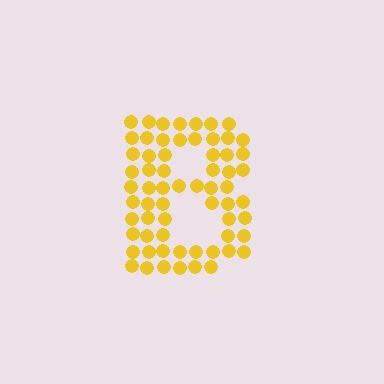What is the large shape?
The large shape is the letter B.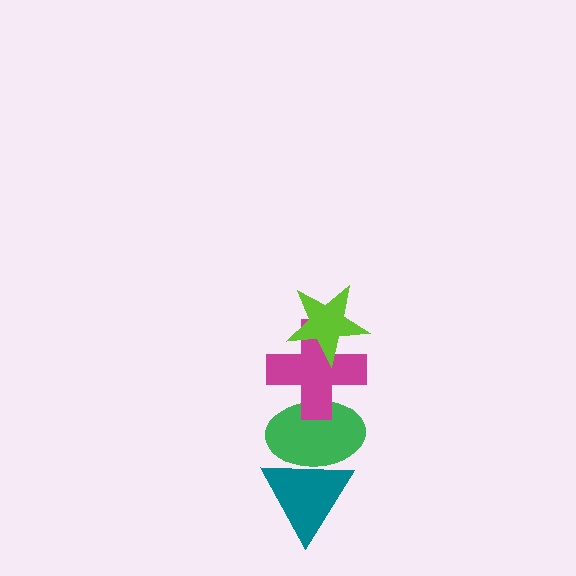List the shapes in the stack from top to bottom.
From top to bottom: the lime star, the magenta cross, the green ellipse, the teal triangle.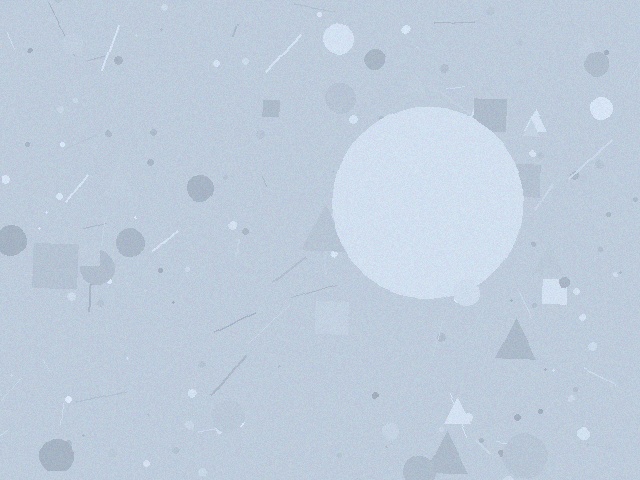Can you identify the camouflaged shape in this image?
The camouflaged shape is a circle.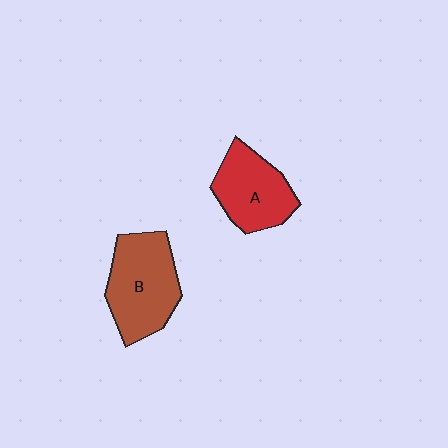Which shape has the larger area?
Shape B (brown).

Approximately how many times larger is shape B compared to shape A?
Approximately 1.2 times.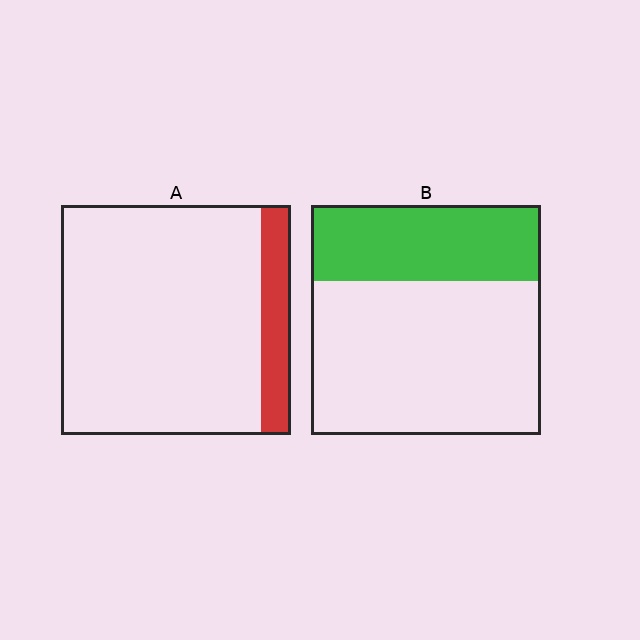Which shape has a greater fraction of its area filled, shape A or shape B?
Shape B.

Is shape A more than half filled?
No.